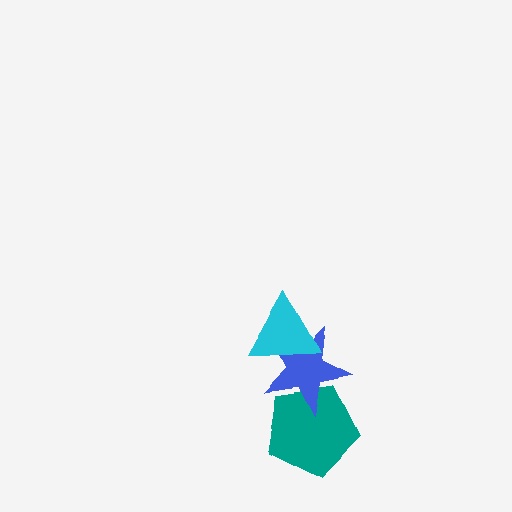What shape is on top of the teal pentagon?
The blue star is on top of the teal pentagon.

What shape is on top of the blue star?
The cyan triangle is on top of the blue star.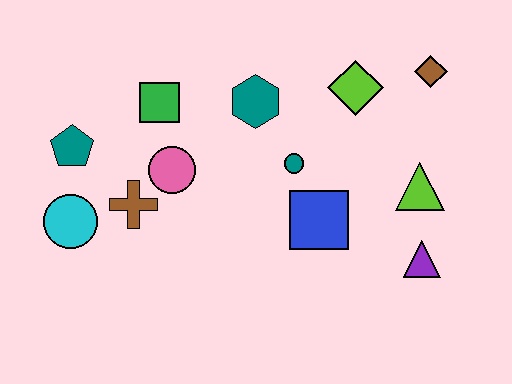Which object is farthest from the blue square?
The teal pentagon is farthest from the blue square.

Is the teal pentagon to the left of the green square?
Yes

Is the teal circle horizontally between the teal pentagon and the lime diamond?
Yes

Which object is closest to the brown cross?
The pink circle is closest to the brown cross.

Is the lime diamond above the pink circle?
Yes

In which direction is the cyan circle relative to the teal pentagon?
The cyan circle is below the teal pentagon.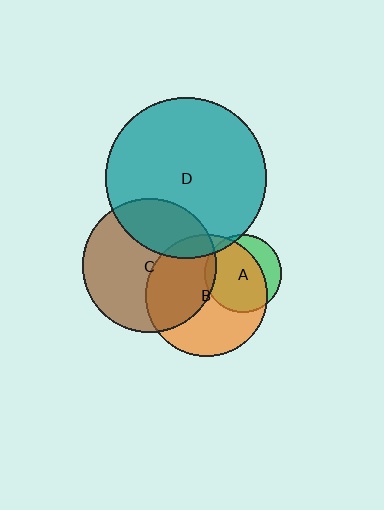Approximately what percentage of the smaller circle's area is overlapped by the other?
Approximately 70%.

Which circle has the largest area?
Circle D (teal).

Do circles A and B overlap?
Yes.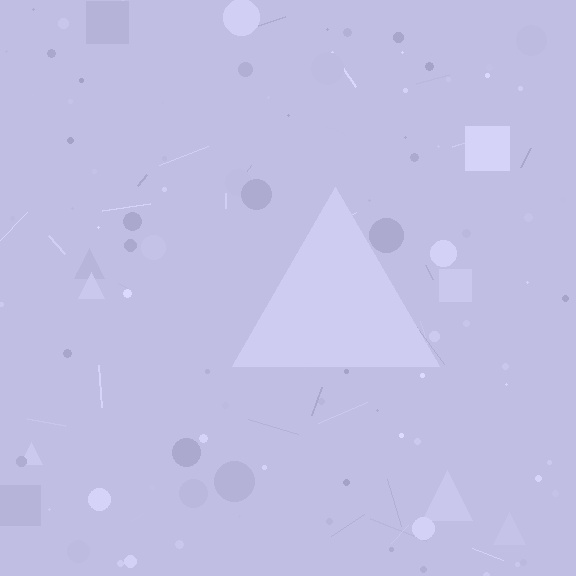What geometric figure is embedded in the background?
A triangle is embedded in the background.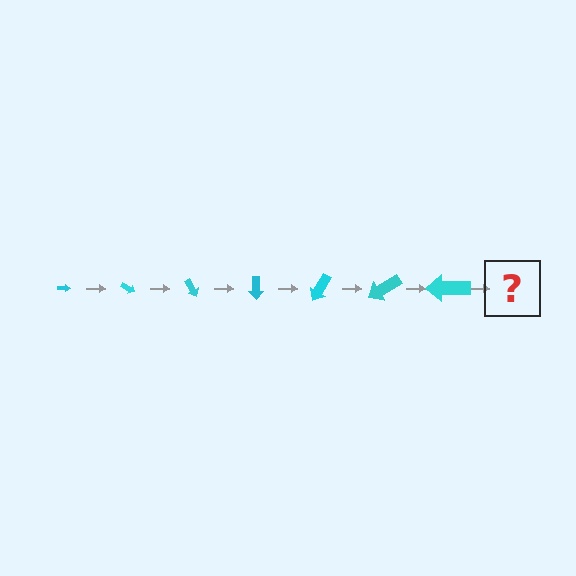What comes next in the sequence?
The next element should be an arrow, larger than the previous one and rotated 210 degrees from the start.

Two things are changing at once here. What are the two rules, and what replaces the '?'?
The two rules are that the arrow grows larger each step and it rotates 30 degrees each step. The '?' should be an arrow, larger than the previous one and rotated 210 degrees from the start.